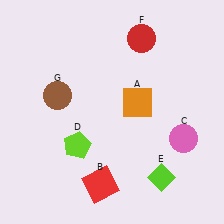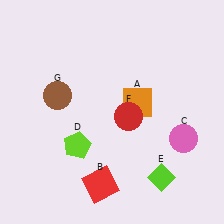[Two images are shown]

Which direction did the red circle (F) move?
The red circle (F) moved down.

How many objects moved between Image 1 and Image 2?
1 object moved between the two images.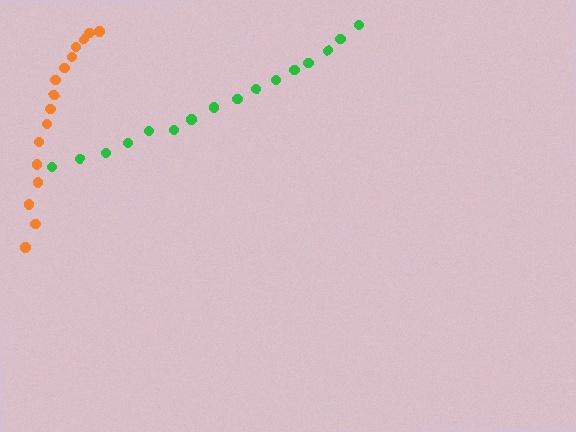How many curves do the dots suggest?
There are 2 distinct paths.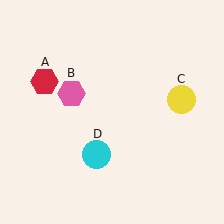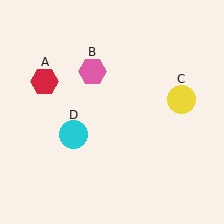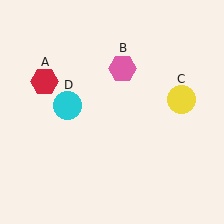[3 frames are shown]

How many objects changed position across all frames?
2 objects changed position: pink hexagon (object B), cyan circle (object D).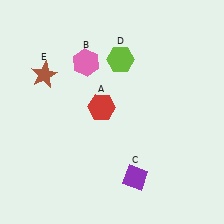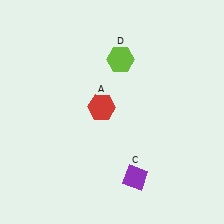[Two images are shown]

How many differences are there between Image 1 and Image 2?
There are 2 differences between the two images.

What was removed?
The brown star (E), the pink hexagon (B) were removed in Image 2.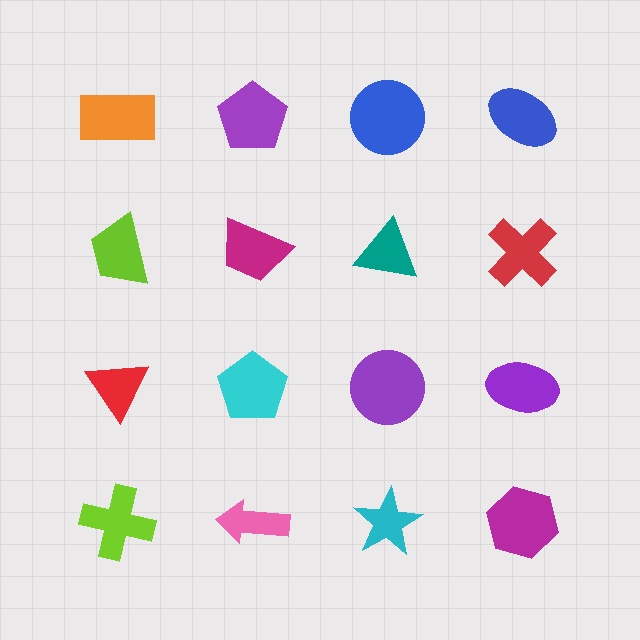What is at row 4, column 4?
A magenta hexagon.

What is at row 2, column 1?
A lime trapezoid.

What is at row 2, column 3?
A teal triangle.